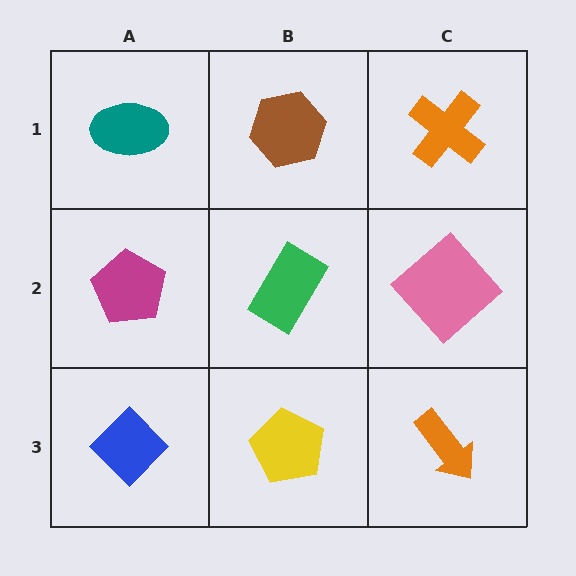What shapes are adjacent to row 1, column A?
A magenta pentagon (row 2, column A), a brown hexagon (row 1, column B).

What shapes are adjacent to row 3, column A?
A magenta pentagon (row 2, column A), a yellow pentagon (row 3, column B).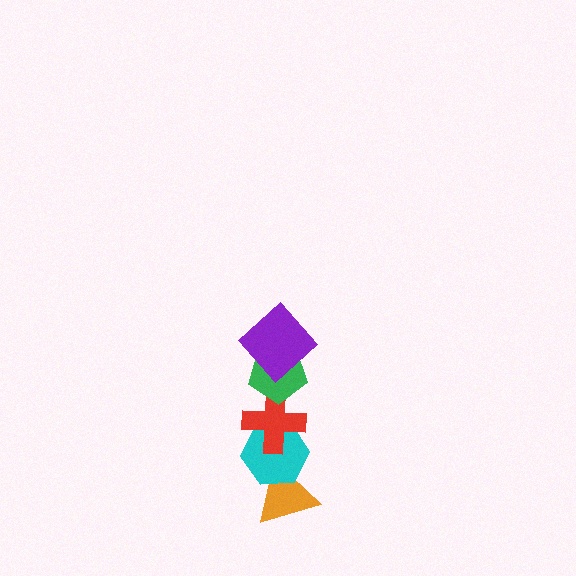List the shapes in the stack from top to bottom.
From top to bottom: the purple diamond, the green pentagon, the red cross, the cyan hexagon, the orange triangle.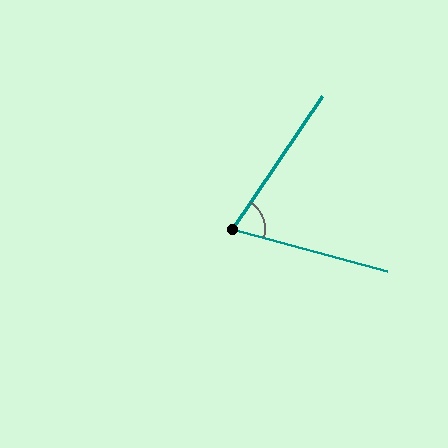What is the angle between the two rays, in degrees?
Approximately 71 degrees.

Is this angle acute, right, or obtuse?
It is acute.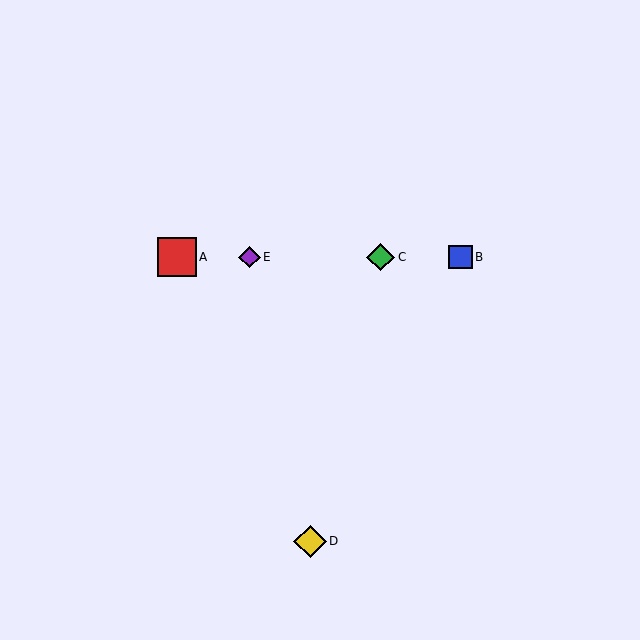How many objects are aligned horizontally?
4 objects (A, B, C, E) are aligned horizontally.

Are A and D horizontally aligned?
No, A is at y≈257 and D is at y≈541.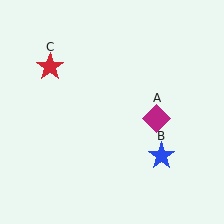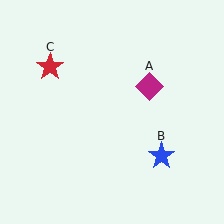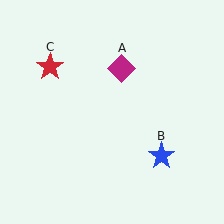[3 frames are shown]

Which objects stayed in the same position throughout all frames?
Blue star (object B) and red star (object C) remained stationary.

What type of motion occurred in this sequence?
The magenta diamond (object A) rotated counterclockwise around the center of the scene.